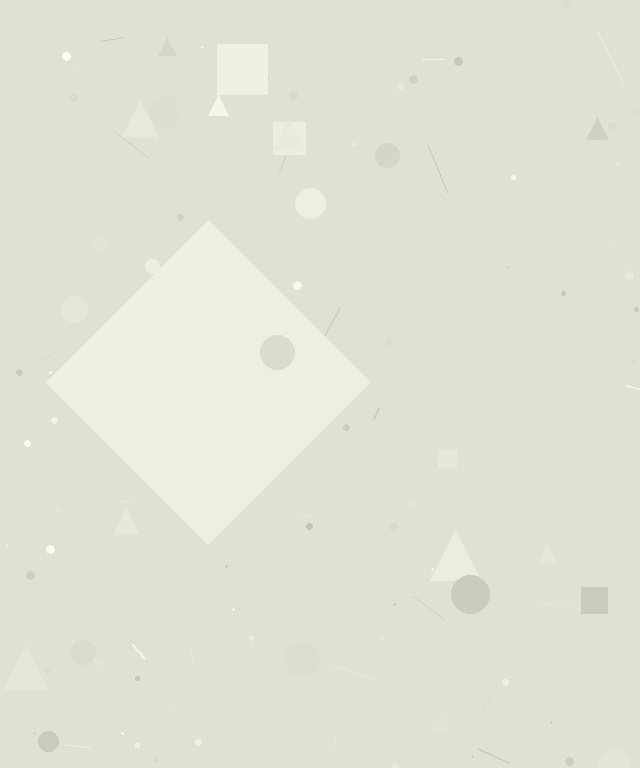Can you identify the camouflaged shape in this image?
The camouflaged shape is a diamond.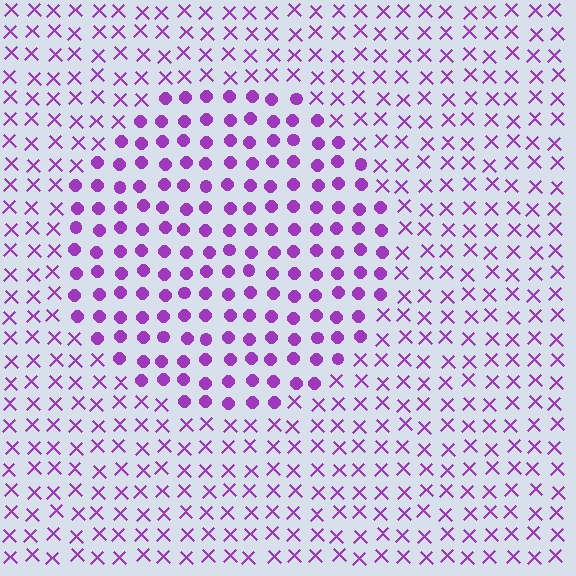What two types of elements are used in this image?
The image uses circles inside the circle region and X marks outside it.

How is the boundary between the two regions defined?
The boundary is defined by a change in element shape: circles inside vs. X marks outside. All elements share the same color and spacing.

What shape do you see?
I see a circle.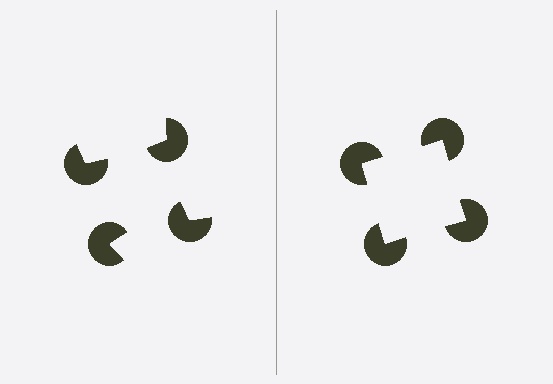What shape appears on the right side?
An illusory square.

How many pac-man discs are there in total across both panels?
8 — 4 on each side.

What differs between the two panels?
The pac-man discs are positioned identically on both sides; only the wedge orientations differ. On the right they align to a square; on the left they are misaligned.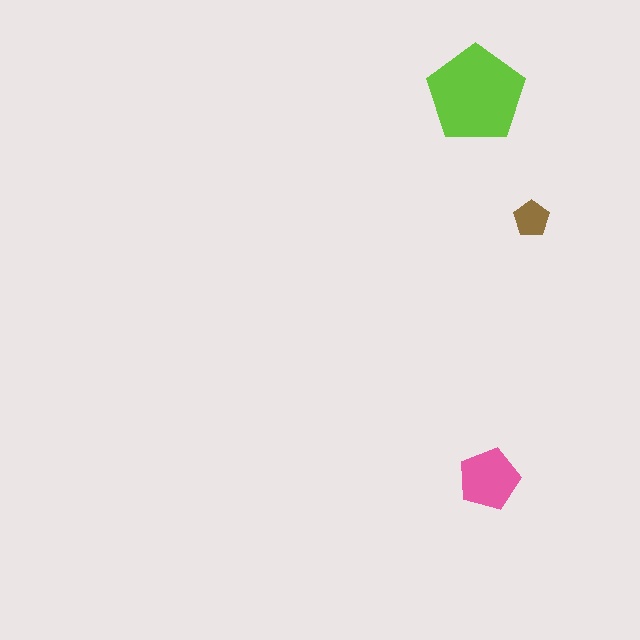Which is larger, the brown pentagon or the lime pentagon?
The lime one.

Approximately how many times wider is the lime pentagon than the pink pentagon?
About 1.5 times wider.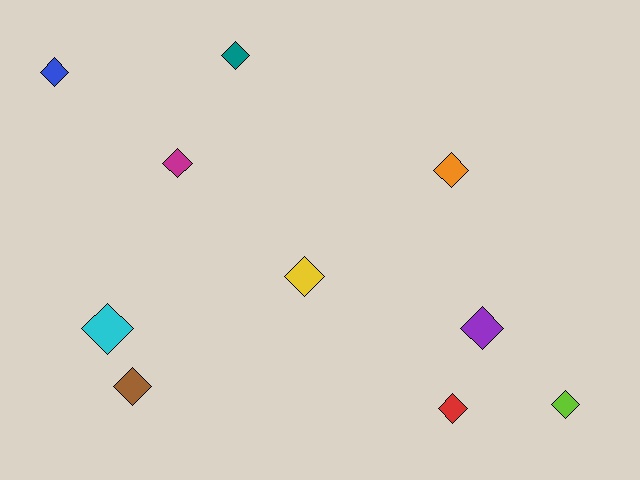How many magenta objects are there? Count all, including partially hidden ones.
There is 1 magenta object.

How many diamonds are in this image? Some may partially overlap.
There are 10 diamonds.